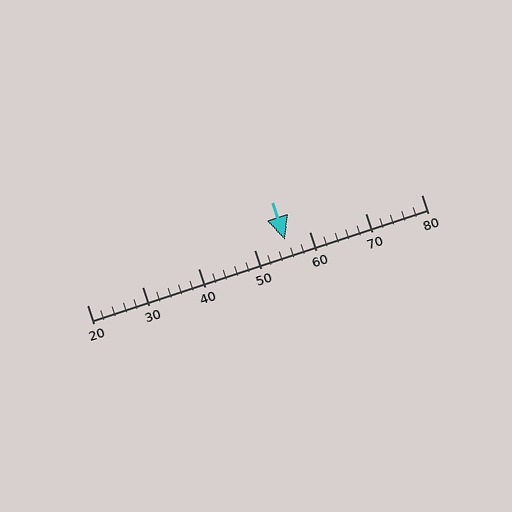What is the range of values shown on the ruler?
The ruler shows values from 20 to 80.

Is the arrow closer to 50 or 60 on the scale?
The arrow is closer to 60.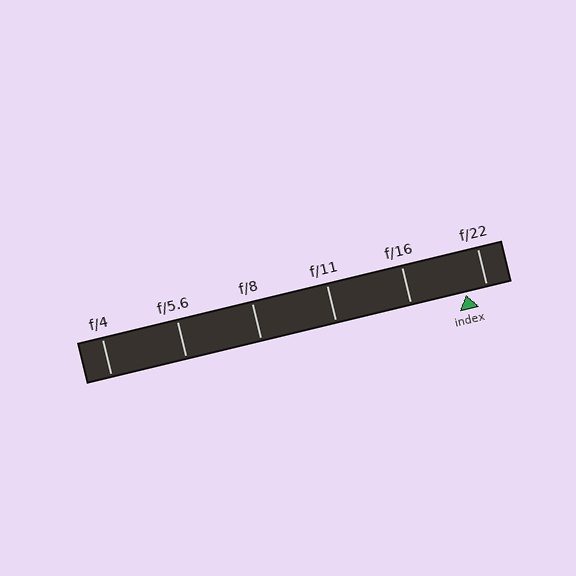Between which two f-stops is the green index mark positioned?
The index mark is between f/16 and f/22.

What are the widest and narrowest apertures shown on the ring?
The widest aperture shown is f/4 and the narrowest is f/22.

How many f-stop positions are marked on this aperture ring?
There are 6 f-stop positions marked.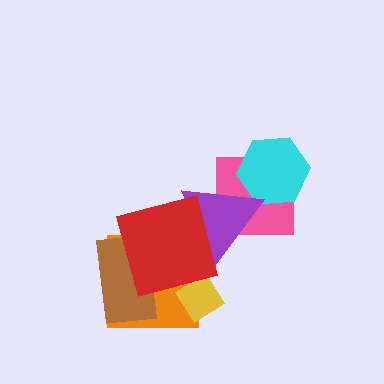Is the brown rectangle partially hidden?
Yes, it is partially covered by another shape.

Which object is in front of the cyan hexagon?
The purple triangle is in front of the cyan hexagon.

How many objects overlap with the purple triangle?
3 objects overlap with the purple triangle.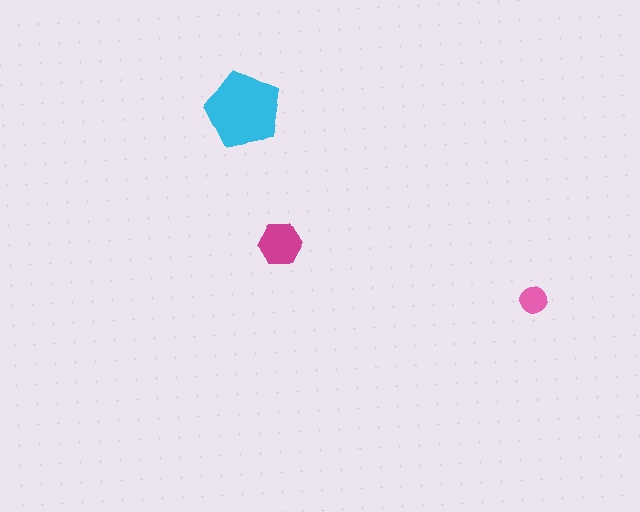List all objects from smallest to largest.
The pink circle, the magenta hexagon, the cyan pentagon.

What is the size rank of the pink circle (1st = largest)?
3rd.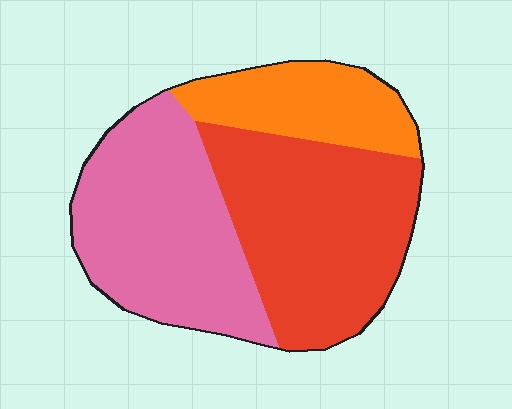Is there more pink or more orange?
Pink.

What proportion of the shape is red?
Red covers around 40% of the shape.